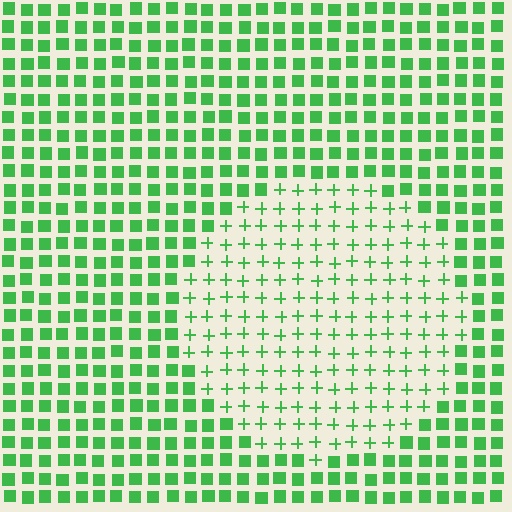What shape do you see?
I see a circle.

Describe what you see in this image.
The image is filled with small green elements arranged in a uniform grid. A circle-shaped region contains plus signs, while the surrounding area contains squares. The boundary is defined purely by the change in element shape.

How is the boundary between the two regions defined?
The boundary is defined by a change in element shape: plus signs inside vs. squares outside. All elements share the same color and spacing.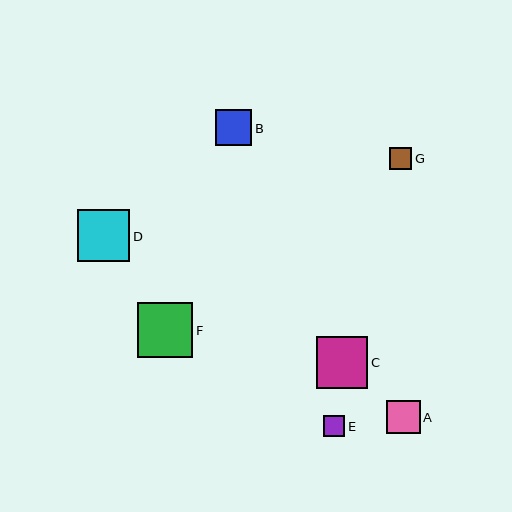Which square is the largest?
Square F is the largest with a size of approximately 55 pixels.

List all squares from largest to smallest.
From largest to smallest: F, D, C, B, A, G, E.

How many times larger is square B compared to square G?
Square B is approximately 1.6 times the size of square G.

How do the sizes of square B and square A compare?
Square B and square A are approximately the same size.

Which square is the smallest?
Square E is the smallest with a size of approximately 22 pixels.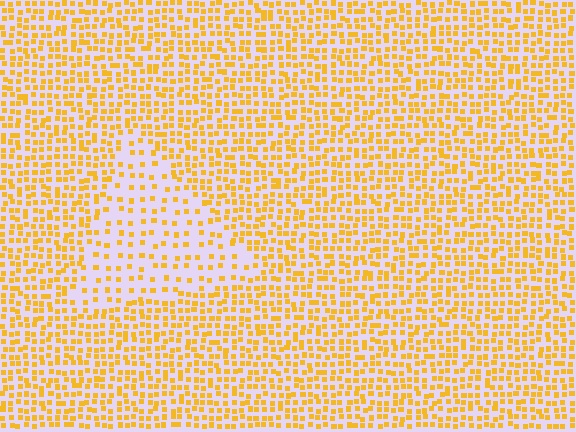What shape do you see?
I see a triangle.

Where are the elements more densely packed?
The elements are more densely packed outside the triangle boundary.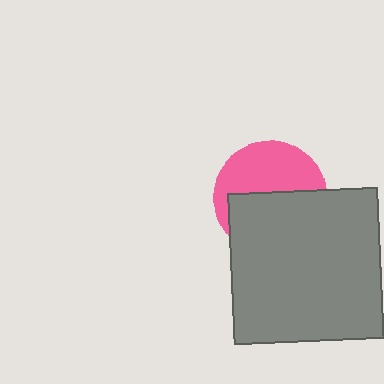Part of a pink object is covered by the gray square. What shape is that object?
It is a circle.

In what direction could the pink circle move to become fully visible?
The pink circle could move up. That would shift it out from behind the gray square entirely.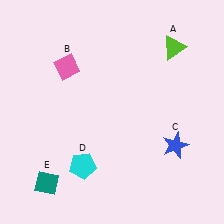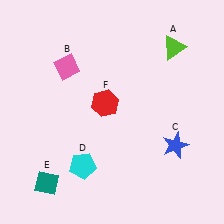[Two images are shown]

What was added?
A red hexagon (F) was added in Image 2.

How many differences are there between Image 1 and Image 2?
There is 1 difference between the two images.